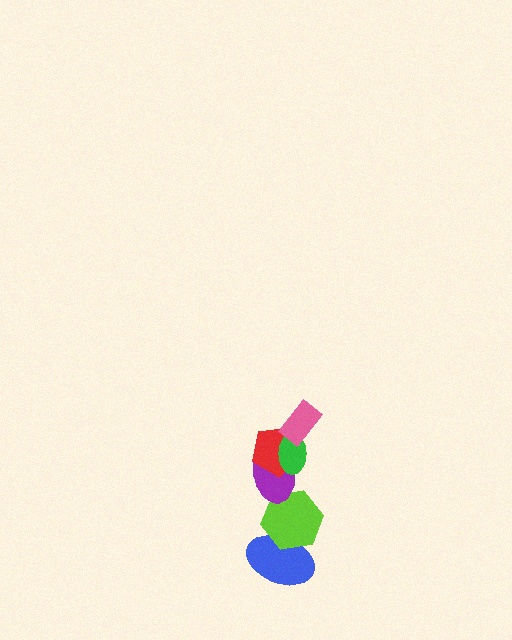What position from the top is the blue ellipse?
The blue ellipse is 6th from the top.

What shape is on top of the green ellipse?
The pink rectangle is on top of the green ellipse.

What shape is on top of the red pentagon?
The green ellipse is on top of the red pentagon.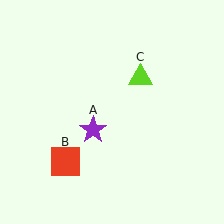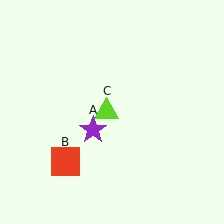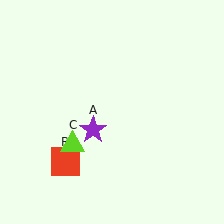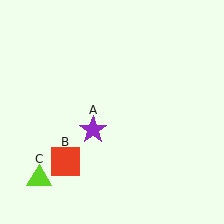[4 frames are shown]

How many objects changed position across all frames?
1 object changed position: lime triangle (object C).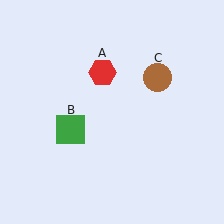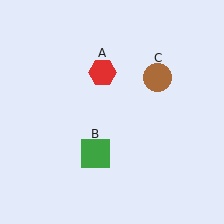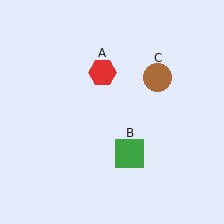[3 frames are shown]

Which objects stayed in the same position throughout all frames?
Red hexagon (object A) and brown circle (object C) remained stationary.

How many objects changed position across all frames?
1 object changed position: green square (object B).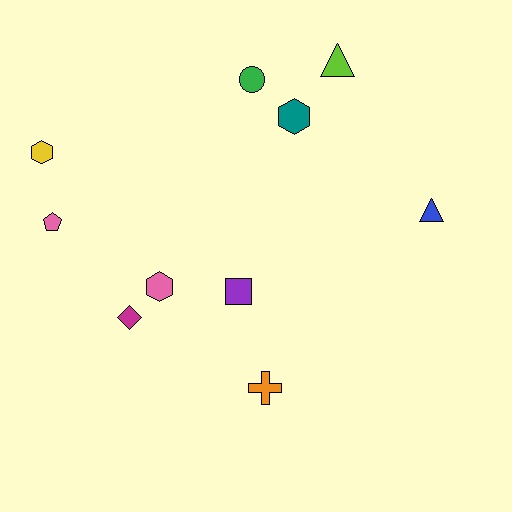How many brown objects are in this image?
There are no brown objects.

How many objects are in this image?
There are 10 objects.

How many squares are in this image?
There is 1 square.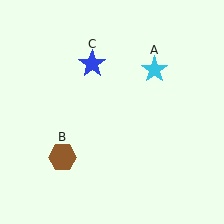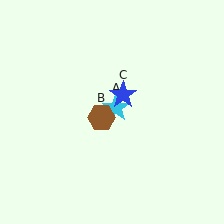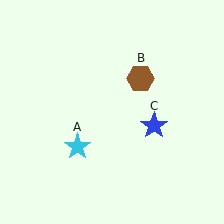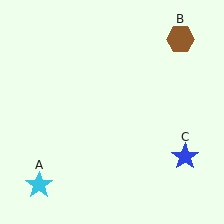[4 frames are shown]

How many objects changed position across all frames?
3 objects changed position: cyan star (object A), brown hexagon (object B), blue star (object C).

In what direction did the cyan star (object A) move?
The cyan star (object A) moved down and to the left.